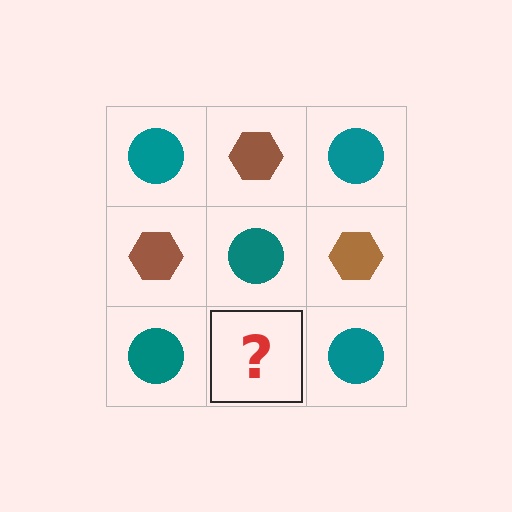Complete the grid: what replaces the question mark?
The question mark should be replaced with a brown hexagon.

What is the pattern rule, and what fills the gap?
The rule is that it alternates teal circle and brown hexagon in a checkerboard pattern. The gap should be filled with a brown hexagon.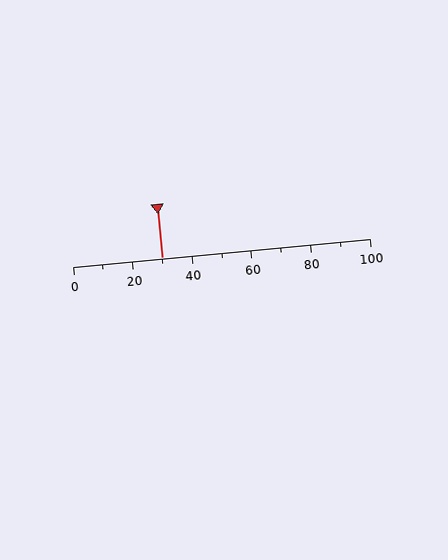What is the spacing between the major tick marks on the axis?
The major ticks are spaced 20 apart.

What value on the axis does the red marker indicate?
The marker indicates approximately 30.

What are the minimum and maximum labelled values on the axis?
The axis runs from 0 to 100.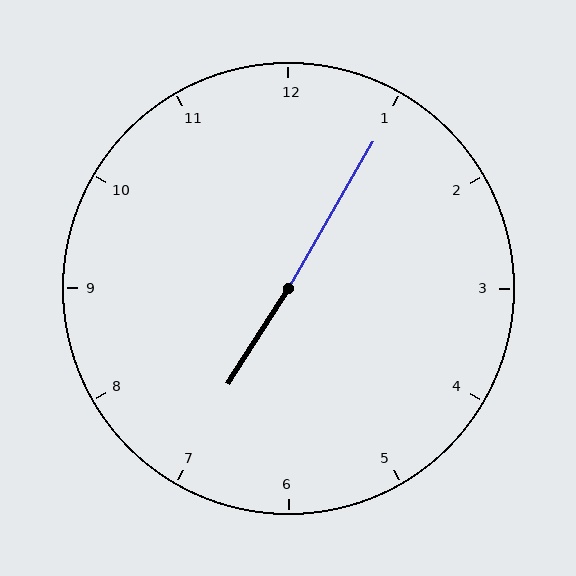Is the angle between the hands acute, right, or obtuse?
It is obtuse.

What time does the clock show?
7:05.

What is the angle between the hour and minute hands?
Approximately 178 degrees.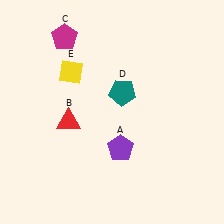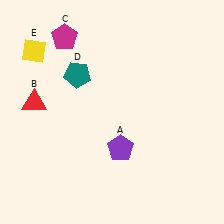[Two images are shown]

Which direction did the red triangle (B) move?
The red triangle (B) moved left.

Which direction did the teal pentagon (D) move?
The teal pentagon (D) moved left.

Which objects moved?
The objects that moved are: the red triangle (B), the teal pentagon (D), the yellow diamond (E).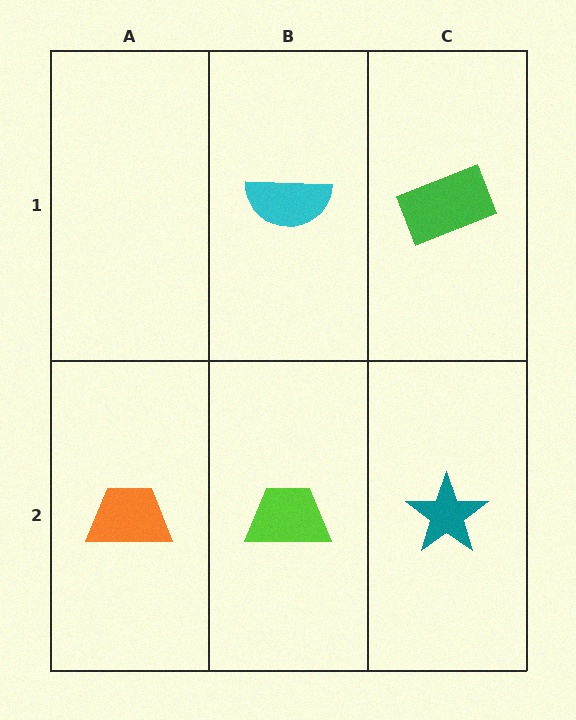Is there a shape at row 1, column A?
No, that cell is empty.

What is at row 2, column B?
A lime trapezoid.